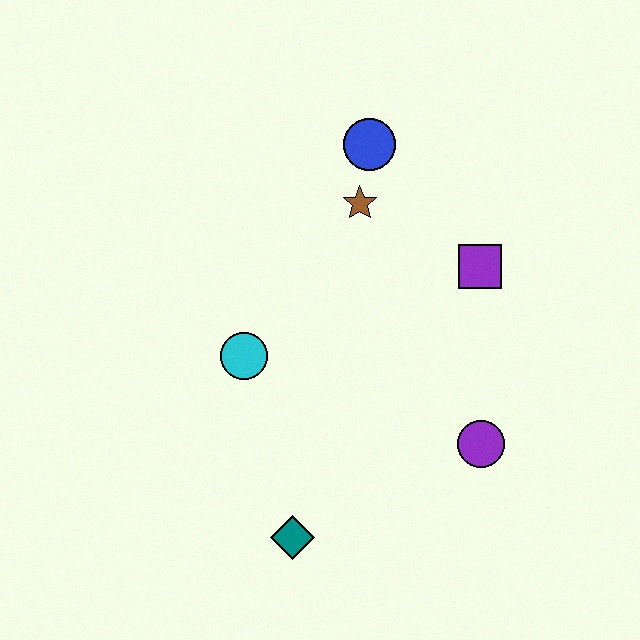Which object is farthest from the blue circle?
The teal diamond is farthest from the blue circle.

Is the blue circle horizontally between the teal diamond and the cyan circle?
No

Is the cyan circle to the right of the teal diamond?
No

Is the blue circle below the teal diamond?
No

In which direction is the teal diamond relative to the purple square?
The teal diamond is below the purple square.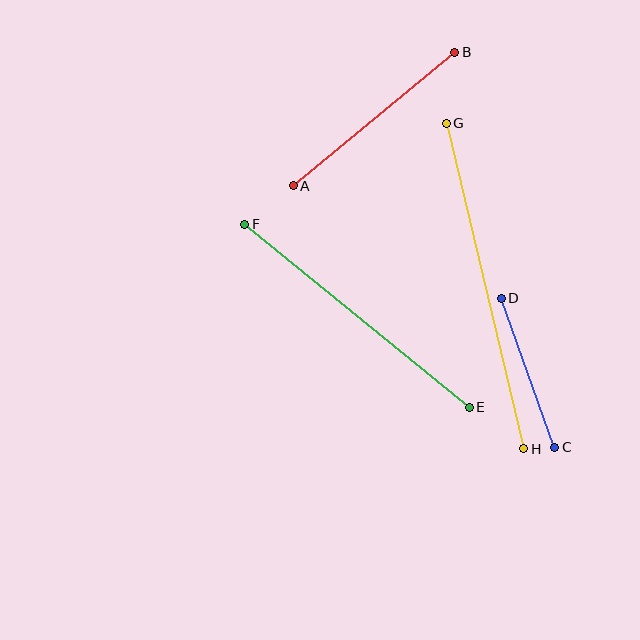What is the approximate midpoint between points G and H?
The midpoint is at approximately (485, 286) pixels.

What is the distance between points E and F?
The distance is approximately 290 pixels.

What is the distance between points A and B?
The distance is approximately 210 pixels.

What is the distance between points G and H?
The distance is approximately 335 pixels.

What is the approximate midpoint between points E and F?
The midpoint is at approximately (357, 316) pixels.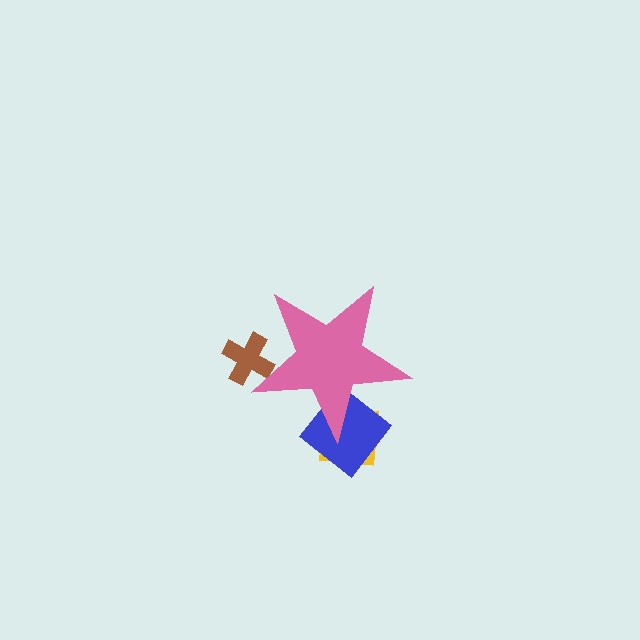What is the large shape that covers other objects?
A pink star.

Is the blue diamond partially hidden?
Yes, the blue diamond is partially hidden behind the pink star.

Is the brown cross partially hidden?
Yes, the brown cross is partially hidden behind the pink star.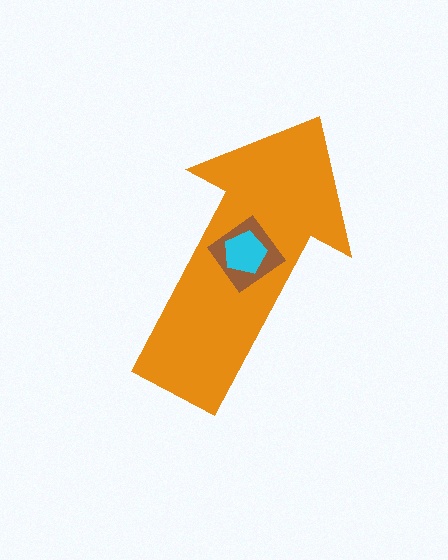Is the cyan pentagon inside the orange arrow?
Yes.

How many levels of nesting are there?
3.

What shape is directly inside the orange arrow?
The brown diamond.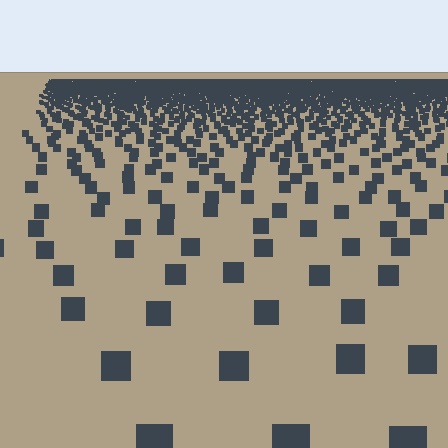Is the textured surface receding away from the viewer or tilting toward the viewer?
The surface is receding away from the viewer. Texture elements get smaller and denser toward the top.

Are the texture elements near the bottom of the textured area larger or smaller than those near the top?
Larger. Near the bottom, elements are closer to the viewer and appear at a bigger on-screen size.